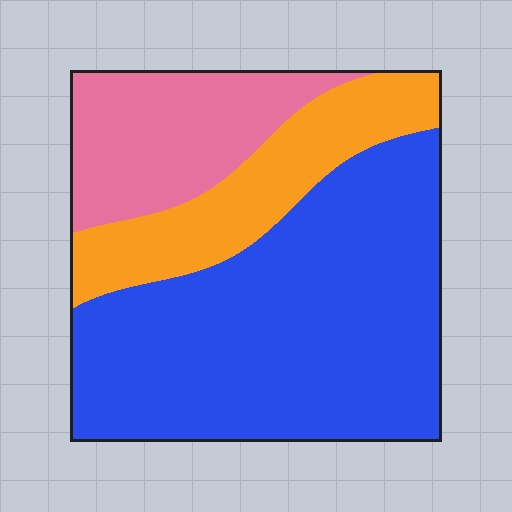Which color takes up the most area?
Blue, at roughly 60%.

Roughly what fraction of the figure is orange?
Orange takes up about one fifth (1/5) of the figure.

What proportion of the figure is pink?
Pink takes up about one fifth (1/5) of the figure.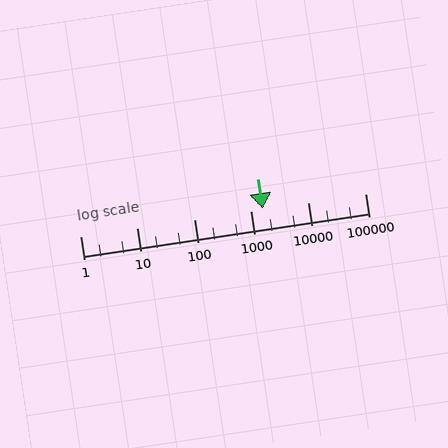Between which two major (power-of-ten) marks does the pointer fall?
The pointer is between 1000 and 10000.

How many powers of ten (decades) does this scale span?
The scale spans 5 decades, from 1 to 100000.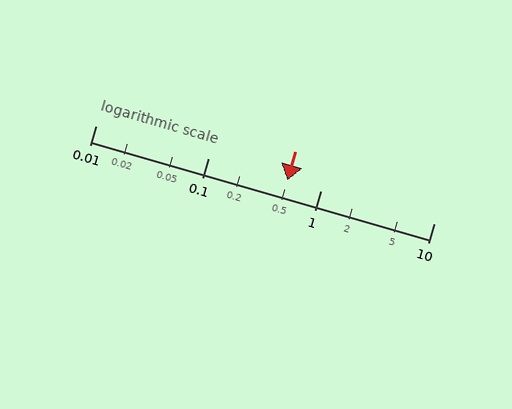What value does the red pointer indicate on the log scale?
The pointer indicates approximately 0.5.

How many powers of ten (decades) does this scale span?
The scale spans 3 decades, from 0.01 to 10.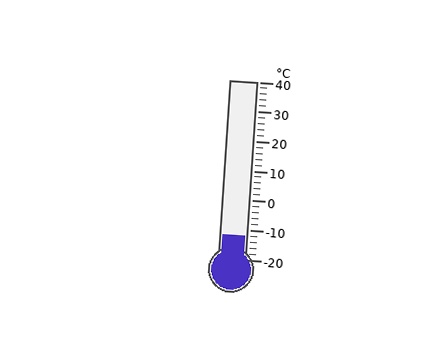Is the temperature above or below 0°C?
The temperature is below 0°C.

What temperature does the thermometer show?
The thermometer shows approximately -12°C.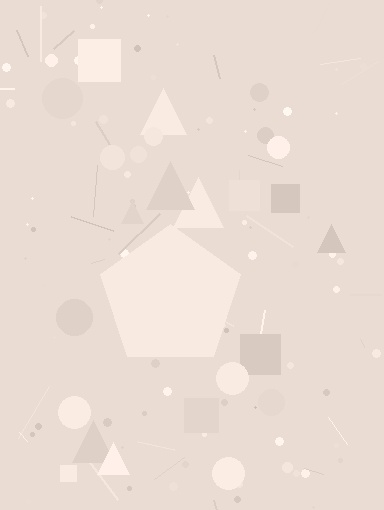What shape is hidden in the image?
A pentagon is hidden in the image.